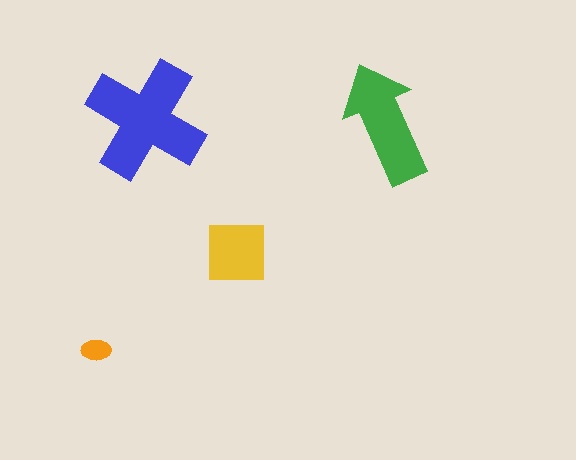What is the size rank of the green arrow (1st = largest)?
2nd.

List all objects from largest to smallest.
The blue cross, the green arrow, the yellow square, the orange ellipse.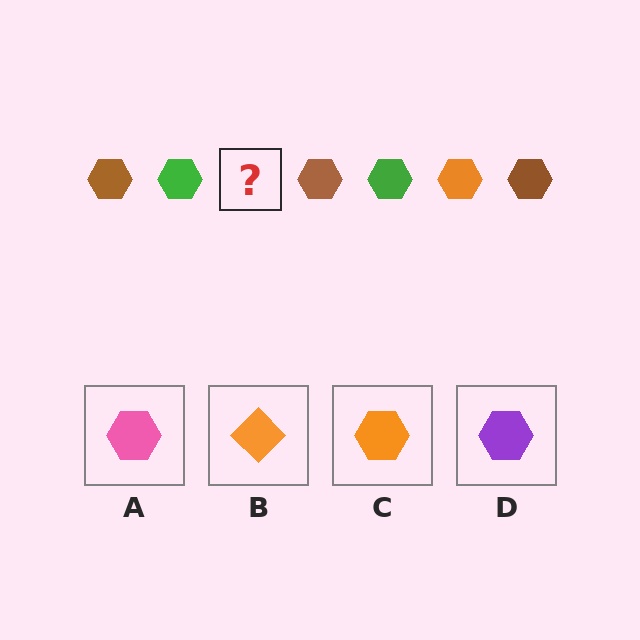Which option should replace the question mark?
Option C.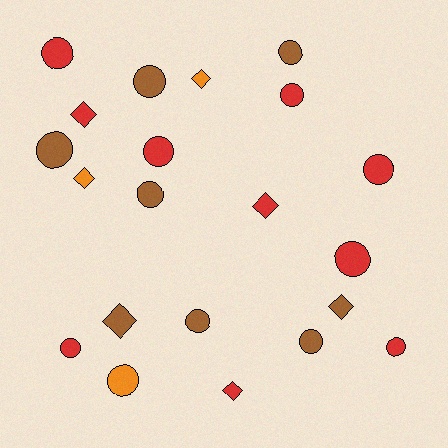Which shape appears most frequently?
Circle, with 14 objects.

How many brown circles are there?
There are 6 brown circles.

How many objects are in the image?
There are 21 objects.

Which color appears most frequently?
Red, with 10 objects.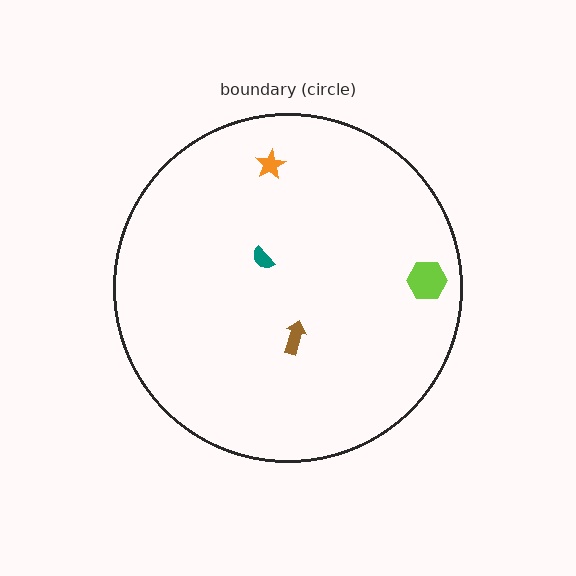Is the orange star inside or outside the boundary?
Inside.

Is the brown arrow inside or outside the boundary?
Inside.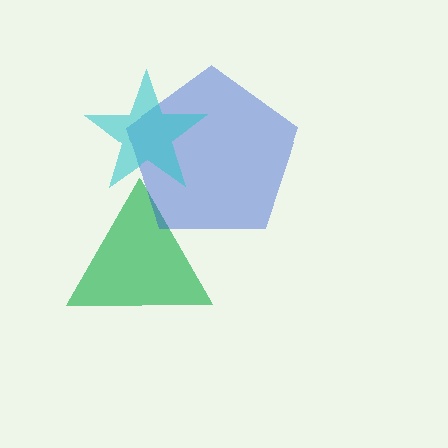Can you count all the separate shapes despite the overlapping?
Yes, there are 3 separate shapes.